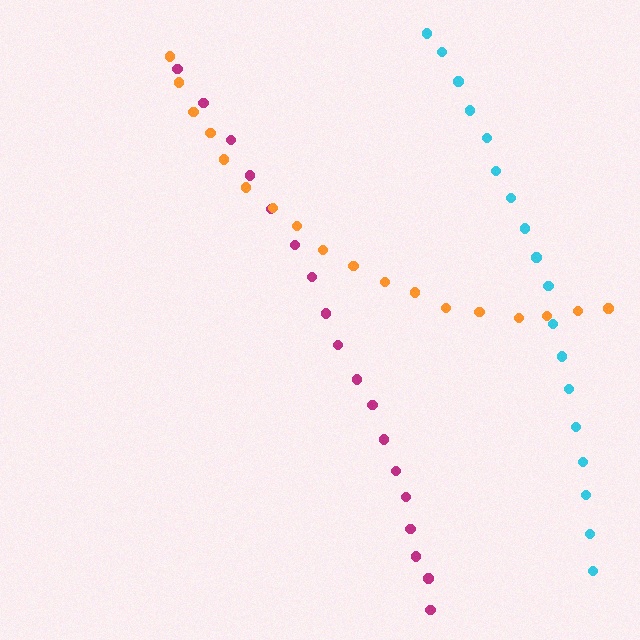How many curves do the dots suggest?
There are 3 distinct paths.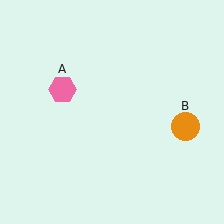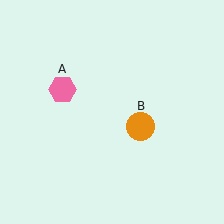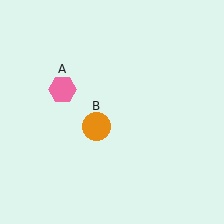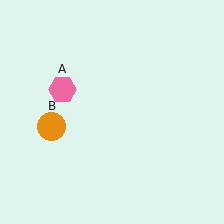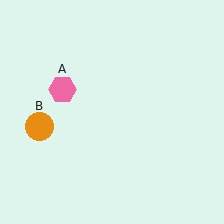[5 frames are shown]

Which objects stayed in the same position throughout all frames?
Pink hexagon (object A) remained stationary.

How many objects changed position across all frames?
1 object changed position: orange circle (object B).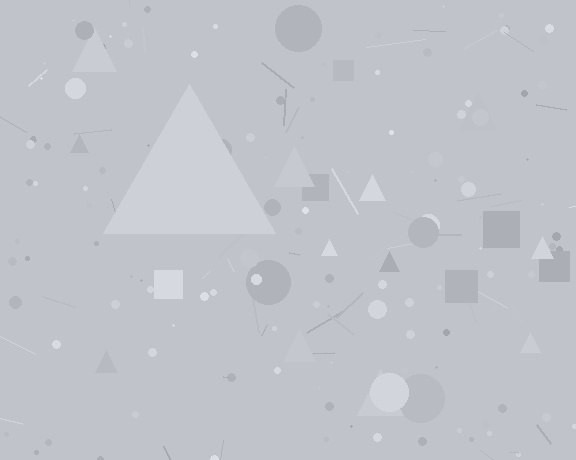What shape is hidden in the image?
A triangle is hidden in the image.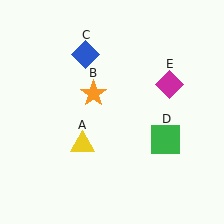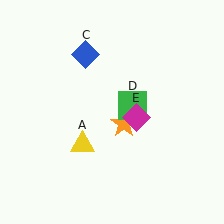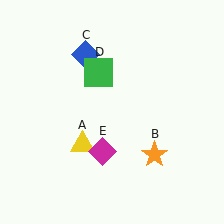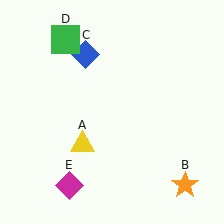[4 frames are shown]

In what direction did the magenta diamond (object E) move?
The magenta diamond (object E) moved down and to the left.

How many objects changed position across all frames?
3 objects changed position: orange star (object B), green square (object D), magenta diamond (object E).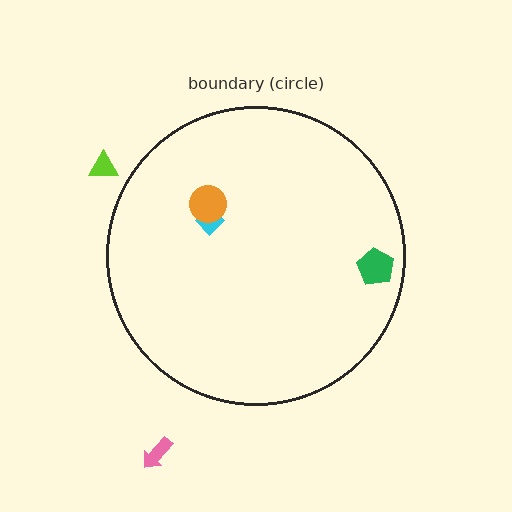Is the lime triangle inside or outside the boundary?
Outside.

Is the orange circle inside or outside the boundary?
Inside.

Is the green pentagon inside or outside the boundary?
Inside.